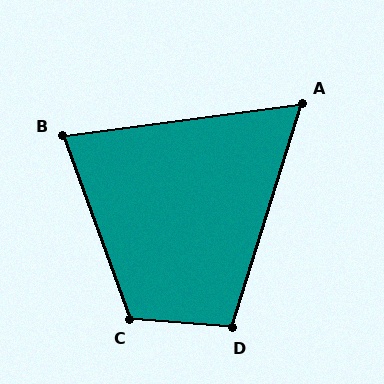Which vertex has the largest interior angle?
C, at approximately 115 degrees.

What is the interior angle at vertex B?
Approximately 77 degrees (acute).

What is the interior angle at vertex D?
Approximately 103 degrees (obtuse).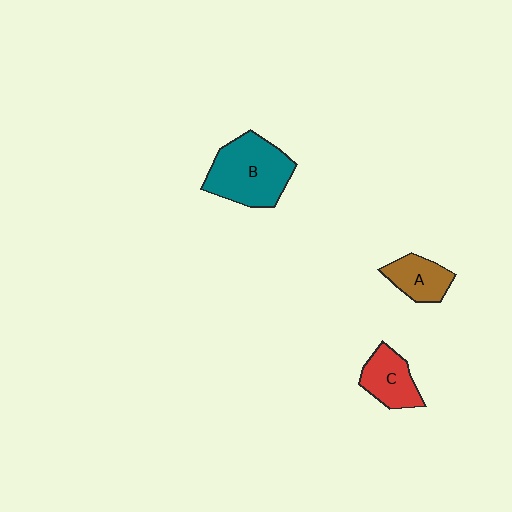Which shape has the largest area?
Shape B (teal).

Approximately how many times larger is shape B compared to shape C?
Approximately 1.8 times.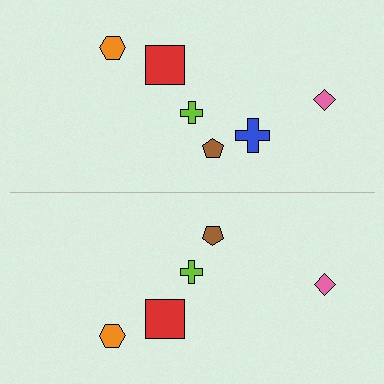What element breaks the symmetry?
A blue cross is missing from the bottom side.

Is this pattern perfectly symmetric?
No, the pattern is not perfectly symmetric. A blue cross is missing from the bottom side.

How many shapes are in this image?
There are 11 shapes in this image.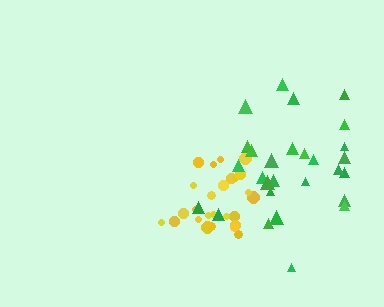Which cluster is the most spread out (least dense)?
Green.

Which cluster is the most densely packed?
Yellow.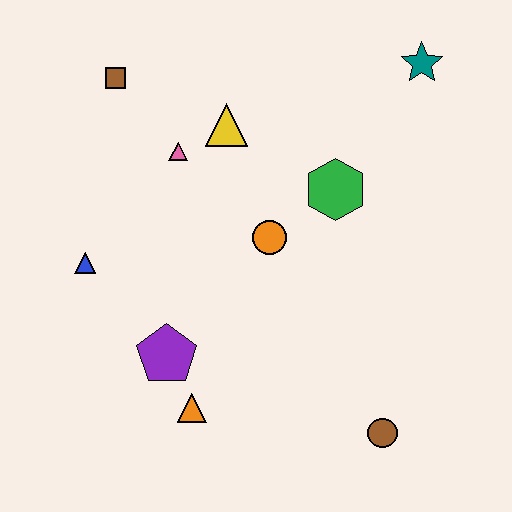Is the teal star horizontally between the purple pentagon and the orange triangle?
No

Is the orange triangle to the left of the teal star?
Yes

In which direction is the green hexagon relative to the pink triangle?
The green hexagon is to the right of the pink triangle.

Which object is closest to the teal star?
The green hexagon is closest to the teal star.